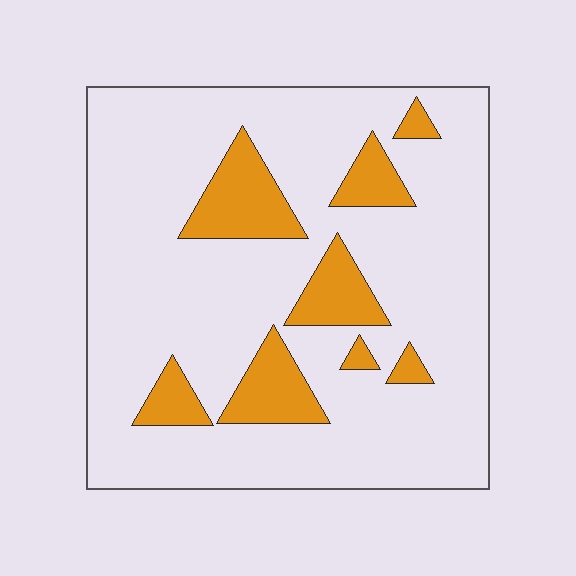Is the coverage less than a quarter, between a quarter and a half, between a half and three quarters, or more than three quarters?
Less than a quarter.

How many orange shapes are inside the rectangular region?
8.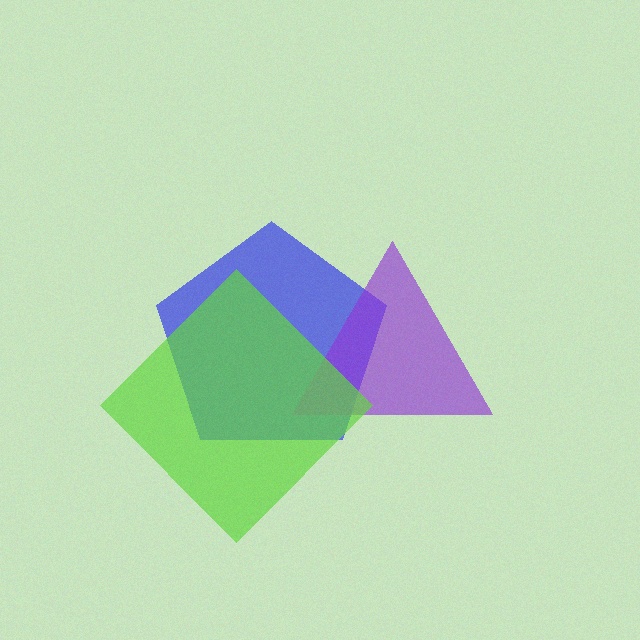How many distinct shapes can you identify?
There are 3 distinct shapes: a blue pentagon, a purple triangle, a lime diamond.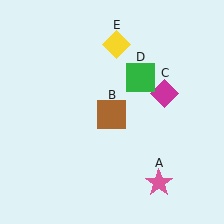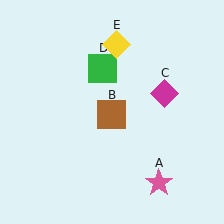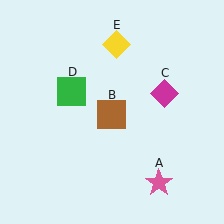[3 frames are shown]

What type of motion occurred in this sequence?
The green square (object D) rotated counterclockwise around the center of the scene.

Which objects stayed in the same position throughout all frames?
Pink star (object A) and brown square (object B) and magenta diamond (object C) and yellow diamond (object E) remained stationary.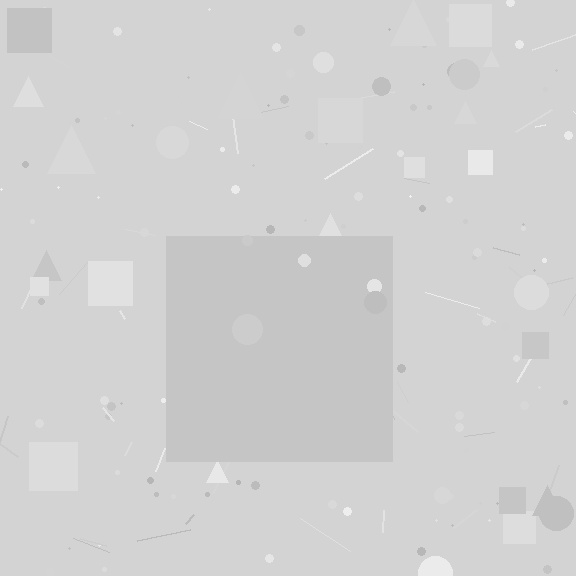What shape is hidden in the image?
A square is hidden in the image.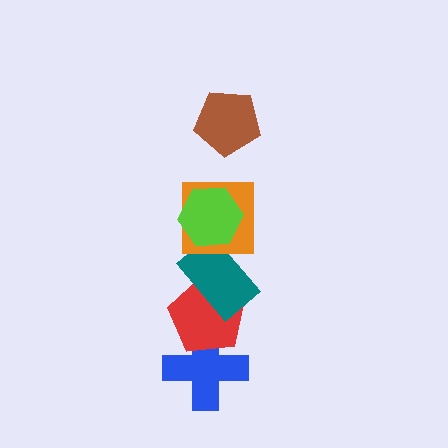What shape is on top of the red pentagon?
The teal rectangle is on top of the red pentagon.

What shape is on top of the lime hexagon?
The brown pentagon is on top of the lime hexagon.